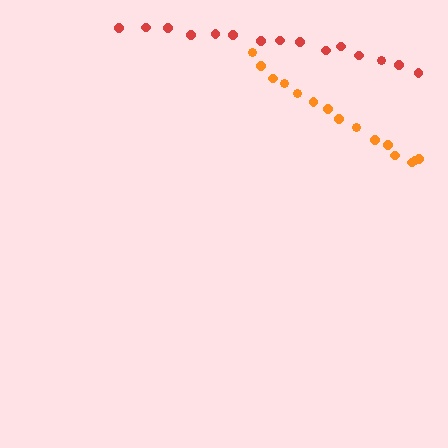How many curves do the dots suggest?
There are 2 distinct paths.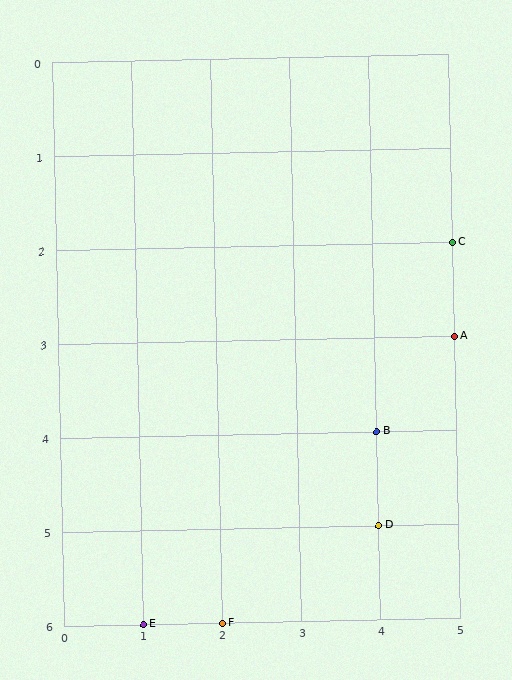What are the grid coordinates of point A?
Point A is at grid coordinates (5, 3).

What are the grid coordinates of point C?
Point C is at grid coordinates (5, 2).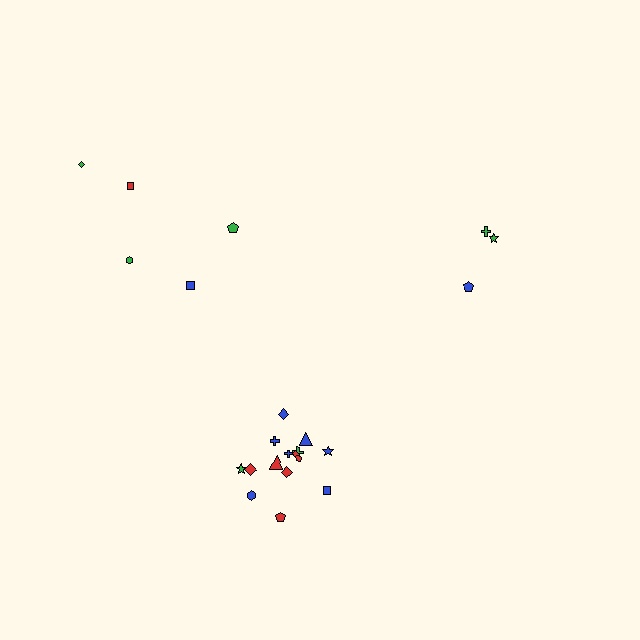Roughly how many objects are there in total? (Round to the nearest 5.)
Roughly 25 objects in total.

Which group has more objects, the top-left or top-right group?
The top-left group.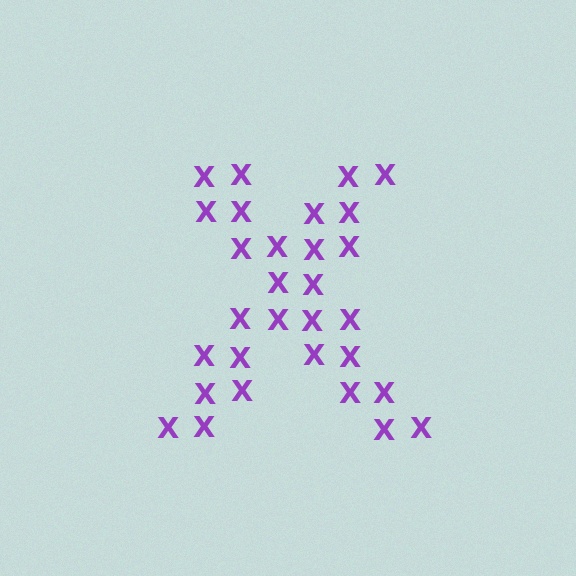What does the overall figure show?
The overall figure shows the letter X.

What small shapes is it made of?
It is made of small letter X's.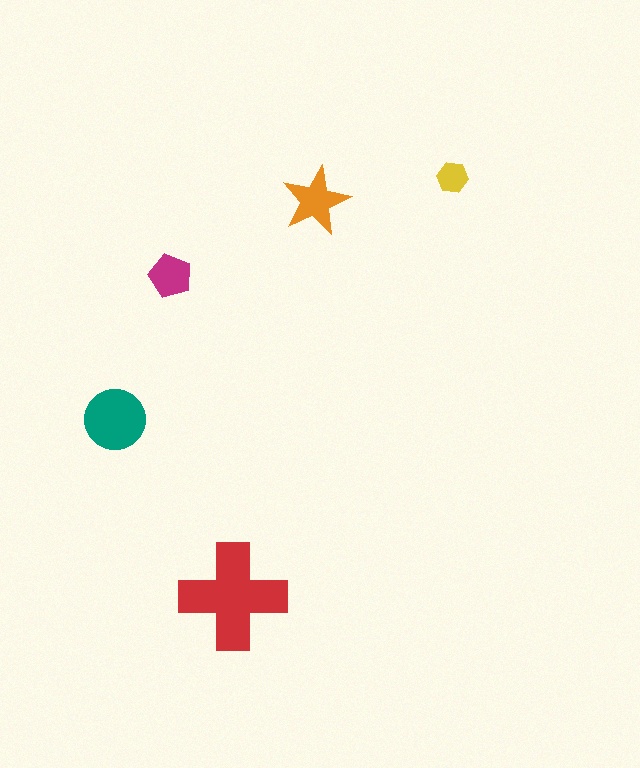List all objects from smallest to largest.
The yellow hexagon, the magenta pentagon, the orange star, the teal circle, the red cross.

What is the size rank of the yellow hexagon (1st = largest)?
5th.